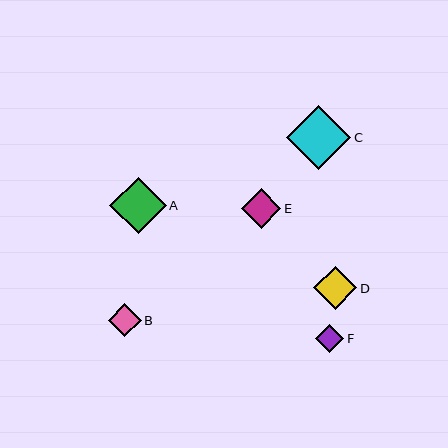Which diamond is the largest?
Diamond C is the largest with a size of approximately 64 pixels.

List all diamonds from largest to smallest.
From largest to smallest: C, A, D, E, B, F.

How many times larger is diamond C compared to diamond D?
Diamond C is approximately 1.5 times the size of diamond D.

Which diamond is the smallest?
Diamond F is the smallest with a size of approximately 28 pixels.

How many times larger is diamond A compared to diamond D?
Diamond A is approximately 1.3 times the size of diamond D.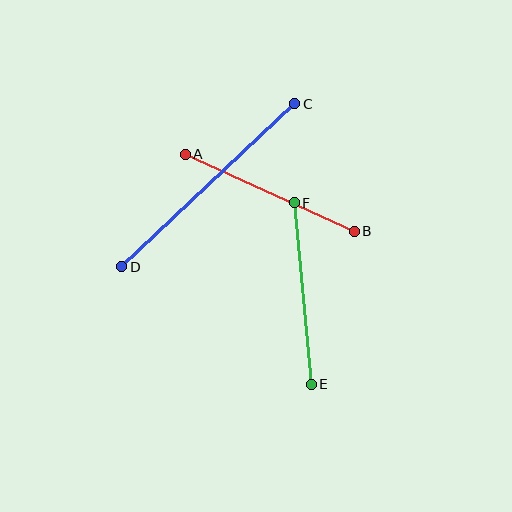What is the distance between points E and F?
The distance is approximately 182 pixels.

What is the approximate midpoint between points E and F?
The midpoint is at approximately (303, 293) pixels.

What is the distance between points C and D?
The distance is approximately 238 pixels.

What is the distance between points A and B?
The distance is approximately 186 pixels.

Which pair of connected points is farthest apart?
Points C and D are farthest apart.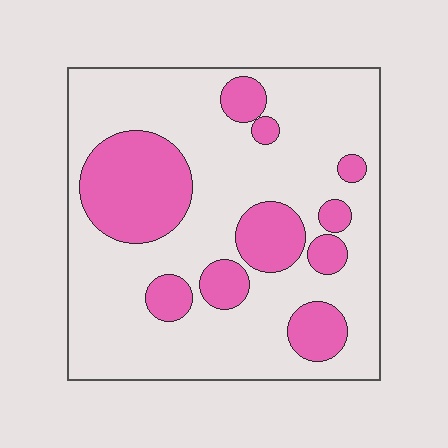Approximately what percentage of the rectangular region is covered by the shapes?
Approximately 25%.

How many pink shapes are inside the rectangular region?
10.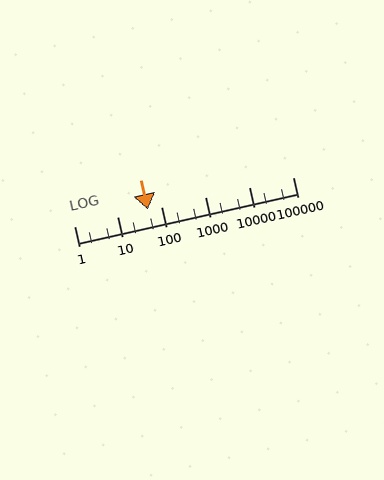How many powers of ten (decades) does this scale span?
The scale spans 5 decades, from 1 to 100000.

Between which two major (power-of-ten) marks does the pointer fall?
The pointer is between 10 and 100.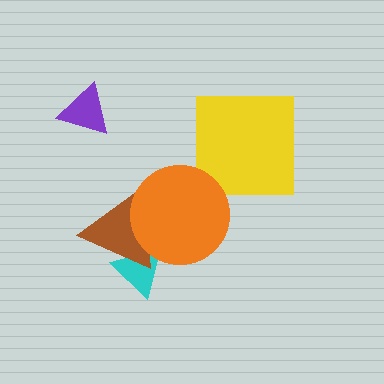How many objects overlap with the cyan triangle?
2 objects overlap with the cyan triangle.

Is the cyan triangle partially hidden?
Yes, it is partially covered by another shape.